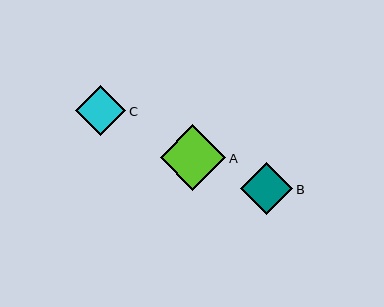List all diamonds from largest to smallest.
From largest to smallest: A, B, C.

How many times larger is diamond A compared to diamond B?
Diamond A is approximately 1.3 times the size of diamond B.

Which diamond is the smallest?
Diamond C is the smallest with a size of approximately 50 pixels.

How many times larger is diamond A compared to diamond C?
Diamond A is approximately 1.3 times the size of diamond C.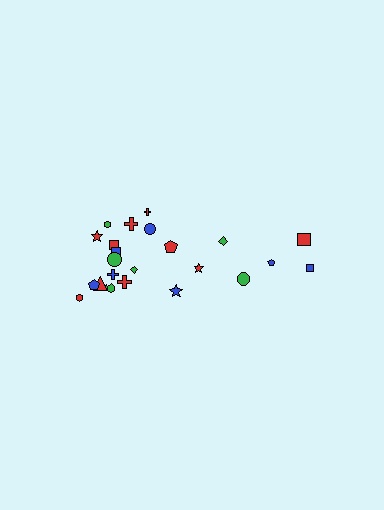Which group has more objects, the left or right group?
The left group.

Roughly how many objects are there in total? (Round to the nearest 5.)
Roughly 25 objects in total.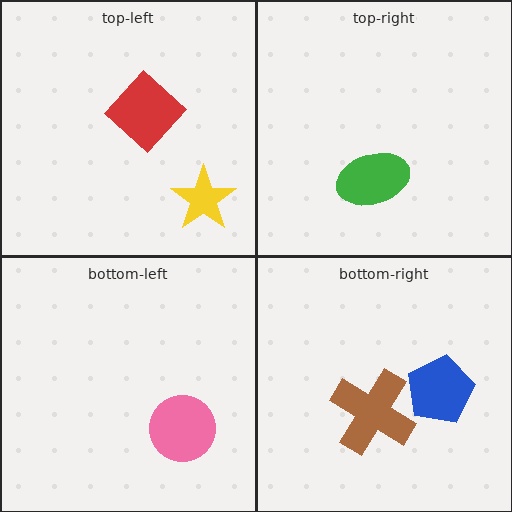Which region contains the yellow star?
The top-left region.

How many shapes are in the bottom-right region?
2.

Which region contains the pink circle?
The bottom-left region.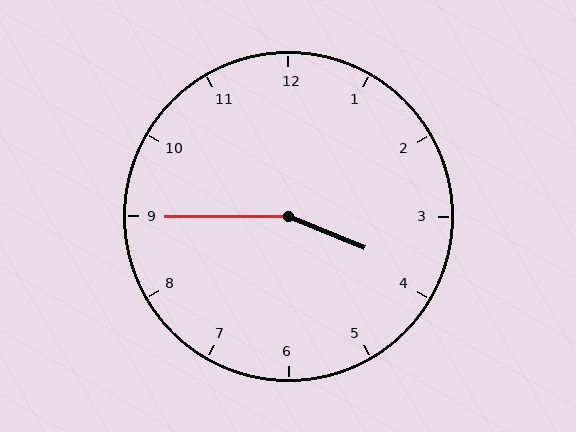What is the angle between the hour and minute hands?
Approximately 158 degrees.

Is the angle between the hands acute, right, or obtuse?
It is obtuse.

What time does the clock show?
3:45.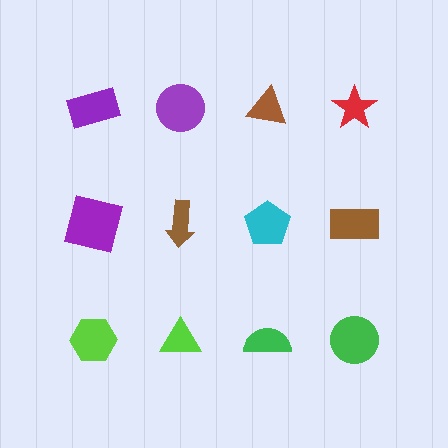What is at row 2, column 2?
A brown arrow.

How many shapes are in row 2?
4 shapes.